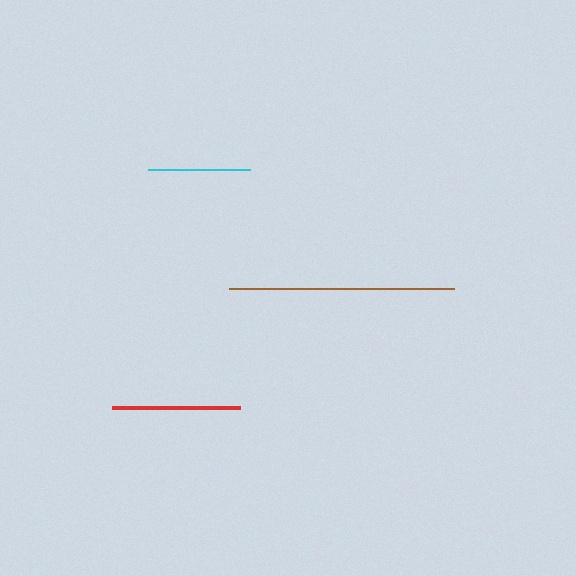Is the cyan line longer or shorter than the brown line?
The brown line is longer than the cyan line.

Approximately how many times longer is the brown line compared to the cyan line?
The brown line is approximately 2.2 times the length of the cyan line.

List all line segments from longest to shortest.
From longest to shortest: brown, red, cyan.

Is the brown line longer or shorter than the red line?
The brown line is longer than the red line.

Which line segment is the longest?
The brown line is the longest at approximately 225 pixels.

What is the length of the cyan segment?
The cyan segment is approximately 102 pixels long.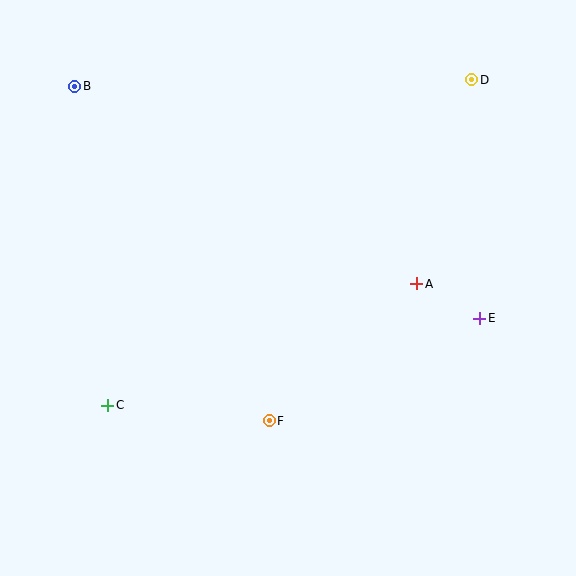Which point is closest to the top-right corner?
Point D is closest to the top-right corner.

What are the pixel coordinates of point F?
Point F is at (269, 421).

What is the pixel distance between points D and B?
The distance between D and B is 397 pixels.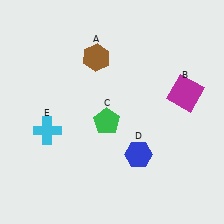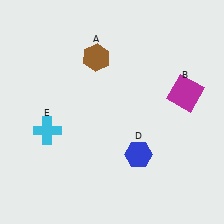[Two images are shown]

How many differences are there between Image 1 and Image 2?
There is 1 difference between the two images.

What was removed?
The green pentagon (C) was removed in Image 2.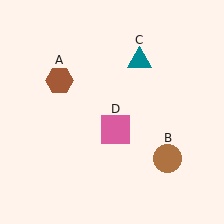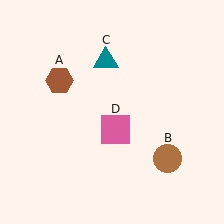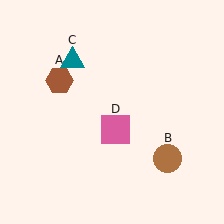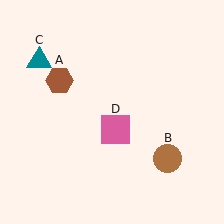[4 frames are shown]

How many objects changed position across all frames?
1 object changed position: teal triangle (object C).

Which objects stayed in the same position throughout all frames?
Brown hexagon (object A) and brown circle (object B) and pink square (object D) remained stationary.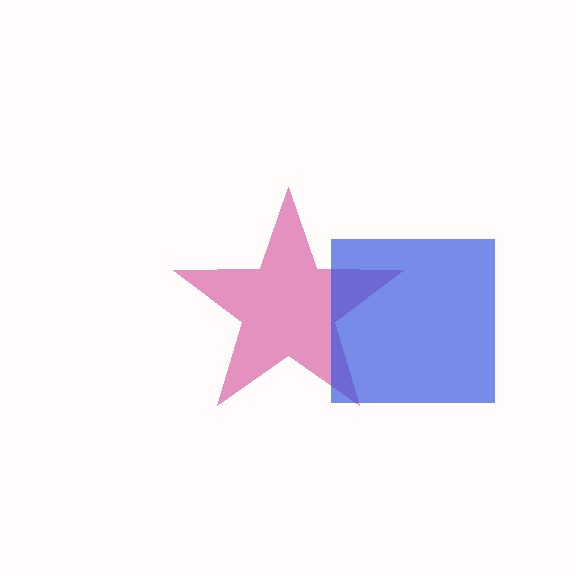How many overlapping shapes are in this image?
There are 2 overlapping shapes in the image.